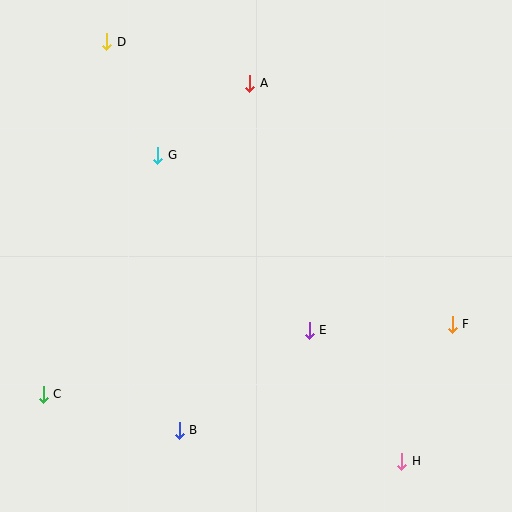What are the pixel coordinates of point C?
Point C is at (43, 394).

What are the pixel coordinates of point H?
Point H is at (402, 461).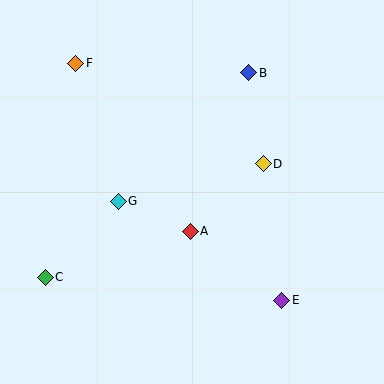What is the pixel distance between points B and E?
The distance between B and E is 230 pixels.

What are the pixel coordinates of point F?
Point F is at (76, 63).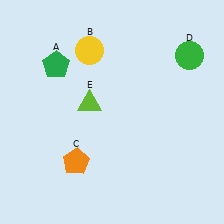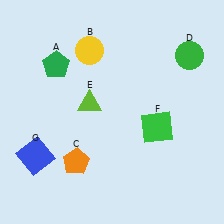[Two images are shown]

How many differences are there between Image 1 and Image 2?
There are 2 differences between the two images.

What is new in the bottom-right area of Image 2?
A green square (F) was added in the bottom-right area of Image 2.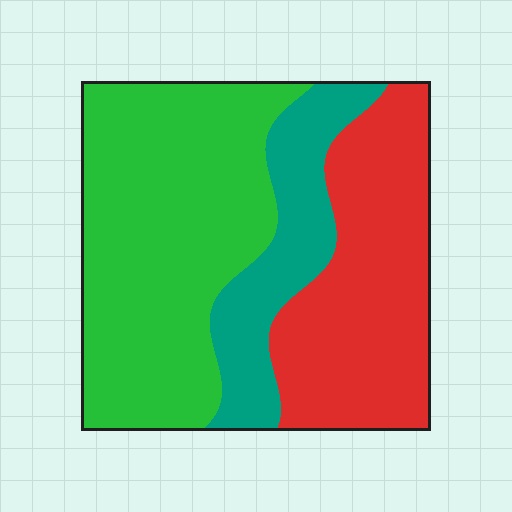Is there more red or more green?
Green.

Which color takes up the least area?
Teal, at roughly 20%.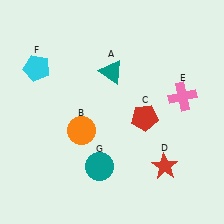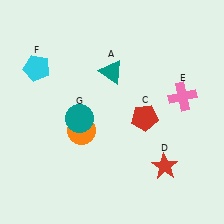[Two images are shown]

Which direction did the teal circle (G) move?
The teal circle (G) moved up.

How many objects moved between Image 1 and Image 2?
1 object moved between the two images.